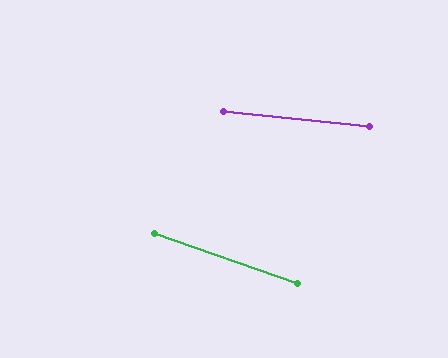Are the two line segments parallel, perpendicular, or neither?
Neither parallel nor perpendicular — they differ by about 13°.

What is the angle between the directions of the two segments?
Approximately 13 degrees.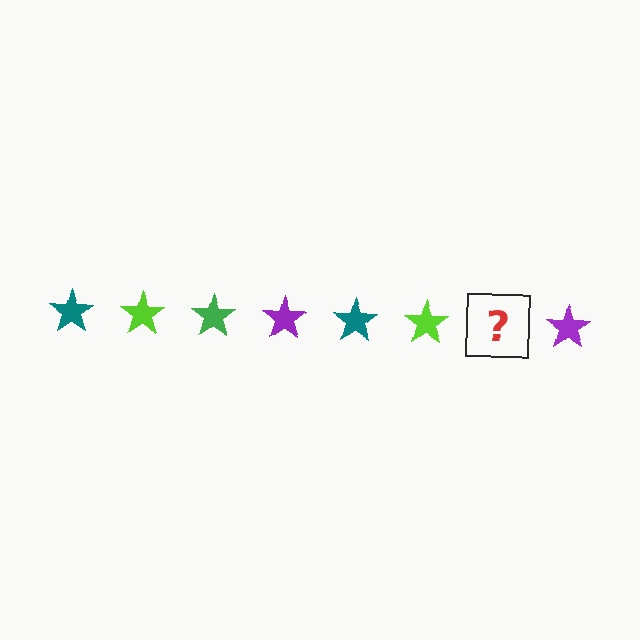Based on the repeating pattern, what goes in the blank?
The blank should be a green star.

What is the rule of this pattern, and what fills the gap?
The rule is that the pattern cycles through teal, lime, green, purple stars. The gap should be filled with a green star.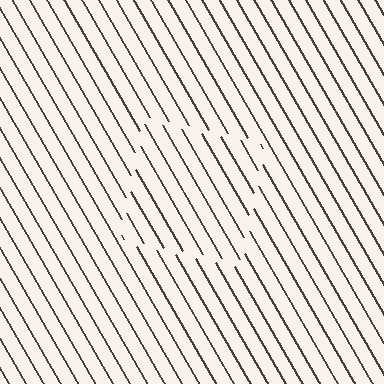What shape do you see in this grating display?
An illusory square. The interior of the shape contains the same grating, shifted by half a period — the contour is defined by the phase discontinuity where line-ends from the inner and outer gratings abut.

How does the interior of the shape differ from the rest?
The interior of the shape contains the same grating, shifted by half a period — the contour is defined by the phase discontinuity where line-ends from the inner and outer gratings abut.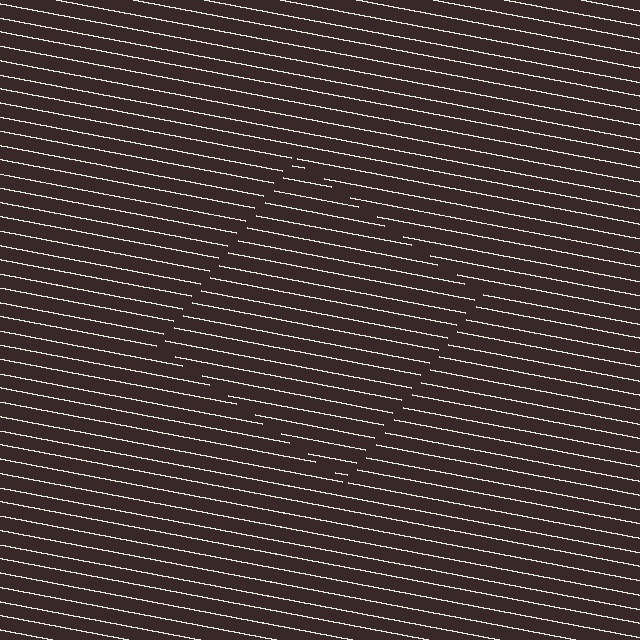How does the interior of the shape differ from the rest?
The interior of the shape contains the same grating, shifted by half a period — the contour is defined by the phase discontinuity where line-ends from the inner and outer gratings abut.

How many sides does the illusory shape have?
4 sides — the line-ends trace a square.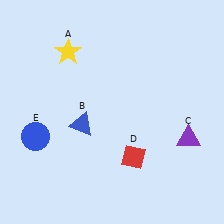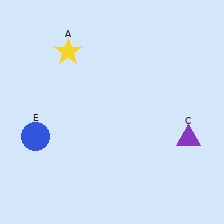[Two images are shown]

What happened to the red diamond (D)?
The red diamond (D) was removed in Image 2. It was in the bottom-right area of Image 1.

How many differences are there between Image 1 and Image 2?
There are 2 differences between the two images.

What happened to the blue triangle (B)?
The blue triangle (B) was removed in Image 2. It was in the bottom-left area of Image 1.